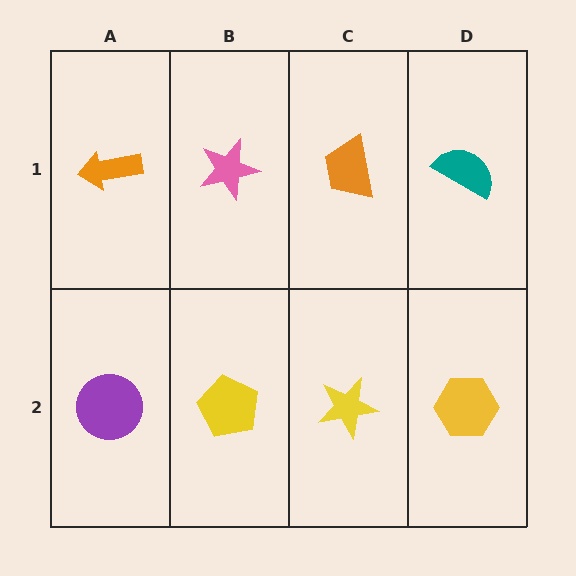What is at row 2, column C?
A yellow star.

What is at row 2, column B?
A yellow pentagon.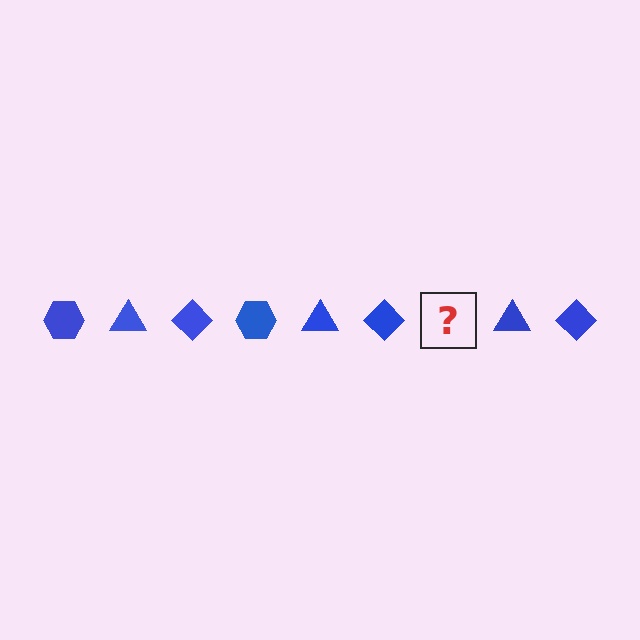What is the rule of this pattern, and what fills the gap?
The rule is that the pattern cycles through hexagon, triangle, diamond shapes in blue. The gap should be filled with a blue hexagon.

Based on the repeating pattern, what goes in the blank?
The blank should be a blue hexagon.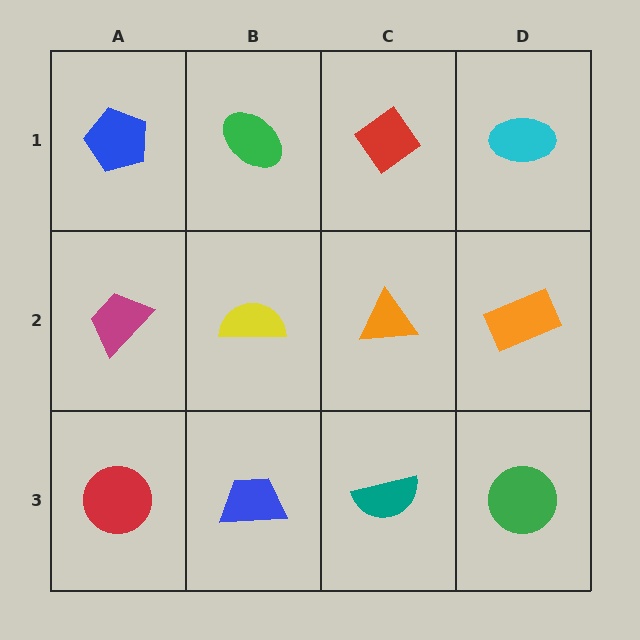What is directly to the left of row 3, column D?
A teal semicircle.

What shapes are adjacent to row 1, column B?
A yellow semicircle (row 2, column B), a blue pentagon (row 1, column A), a red diamond (row 1, column C).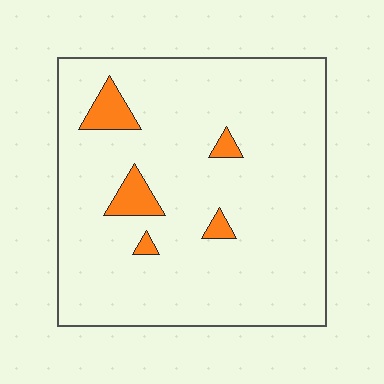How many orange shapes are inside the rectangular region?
5.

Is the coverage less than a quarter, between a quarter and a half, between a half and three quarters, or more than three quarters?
Less than a quarter.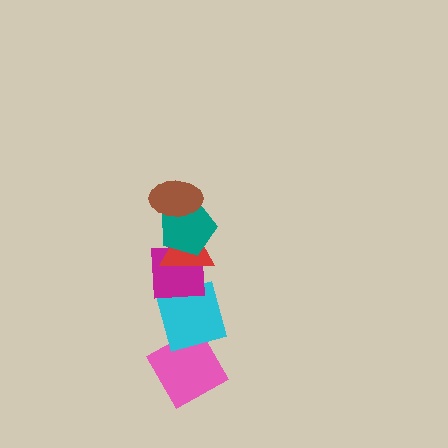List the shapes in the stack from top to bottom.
From top to bottom: the brown ellipse, the teal pentagon, the red triangle, the magenta square, the cyan diamond, the pink diamond.